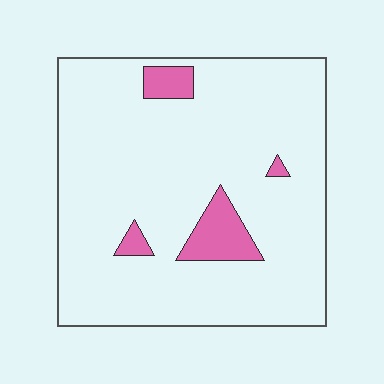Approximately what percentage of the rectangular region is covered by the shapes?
Approximately 10%.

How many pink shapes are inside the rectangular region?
4.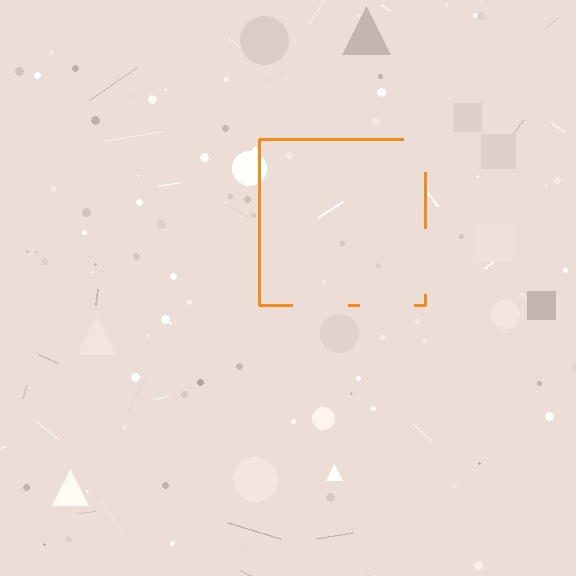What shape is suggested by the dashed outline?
The dashed outline suggests a square.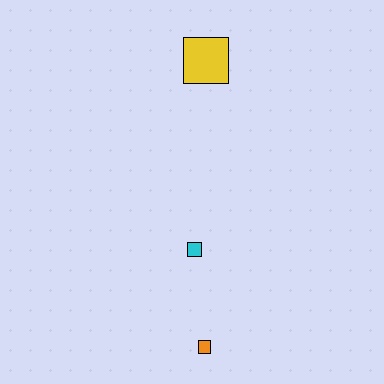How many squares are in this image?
There are 3 squares.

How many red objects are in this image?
There are no red objects.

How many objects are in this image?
There are 3 objects.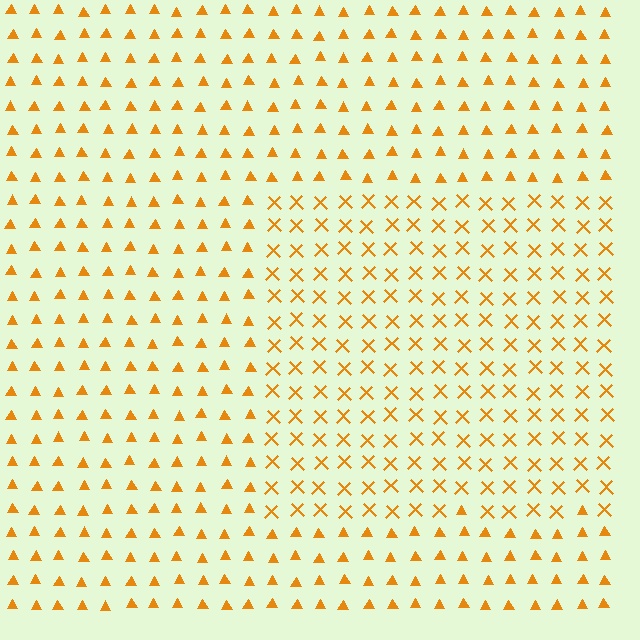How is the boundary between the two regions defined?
The boundary is defined by a change in element shape: X marks inside vs. triangles outside. All elements share the same color and spacing.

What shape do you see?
I see a rectangle.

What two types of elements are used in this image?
The image uses X marks inside the rectangle region and triangles outside it.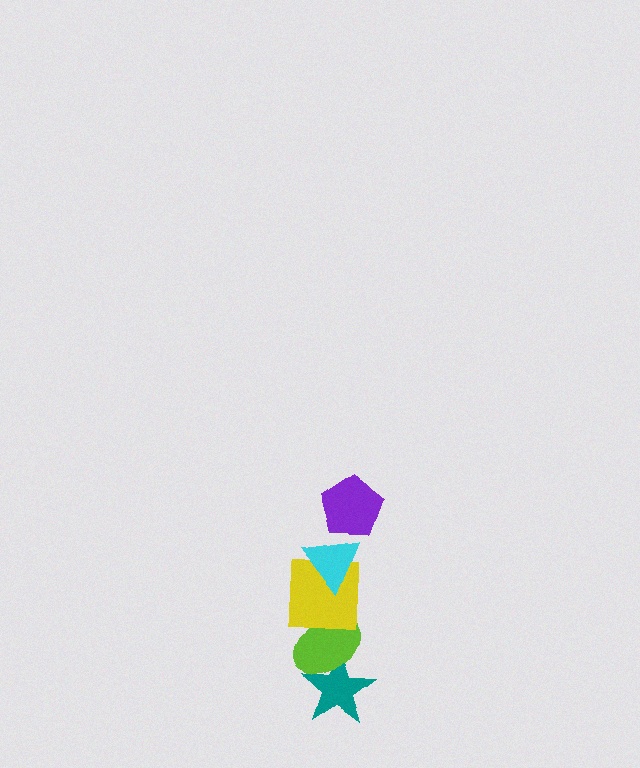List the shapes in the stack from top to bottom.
From top to bottom: the purple pentagon, the cyan triangle, the yellow square, the lime ellipse, the teal star.